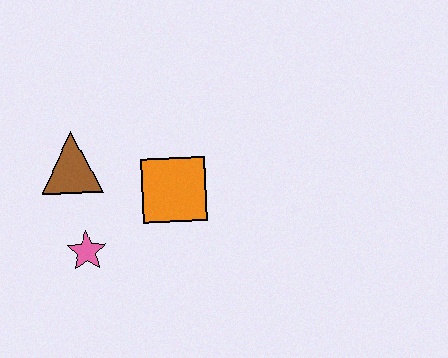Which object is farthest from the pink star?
The orange square is farthest from the pink star.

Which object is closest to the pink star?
The brown triangle is closest to the pink star.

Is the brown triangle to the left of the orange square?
Yes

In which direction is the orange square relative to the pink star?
The orange square is to the right of the pink star.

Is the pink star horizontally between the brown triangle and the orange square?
Yes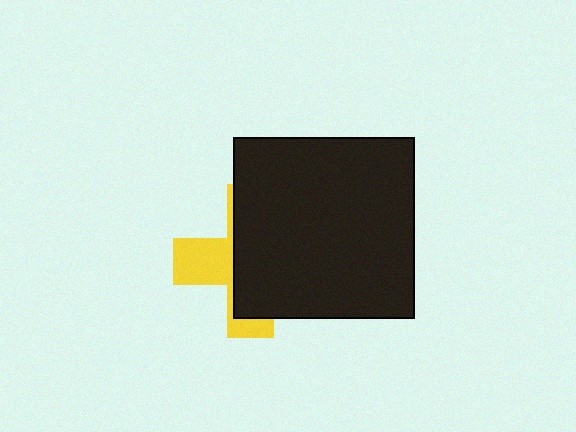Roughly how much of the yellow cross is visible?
A small part of it is visible (roughly 35%).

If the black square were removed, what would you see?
You would see the complete yellow cross.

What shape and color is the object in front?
The object in front is a black square.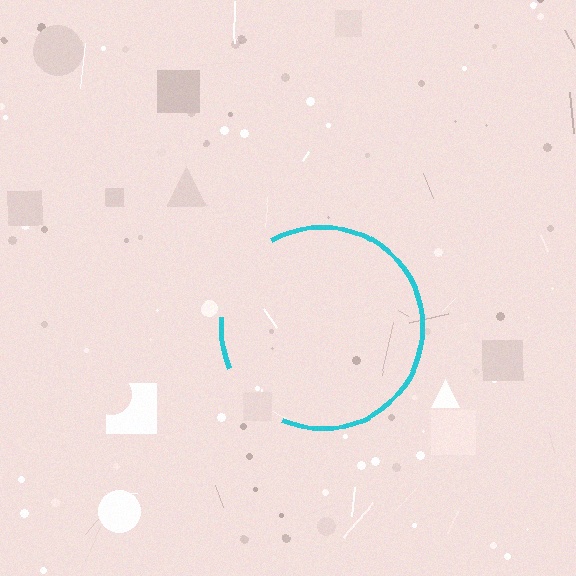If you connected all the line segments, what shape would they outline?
They would outline a circle.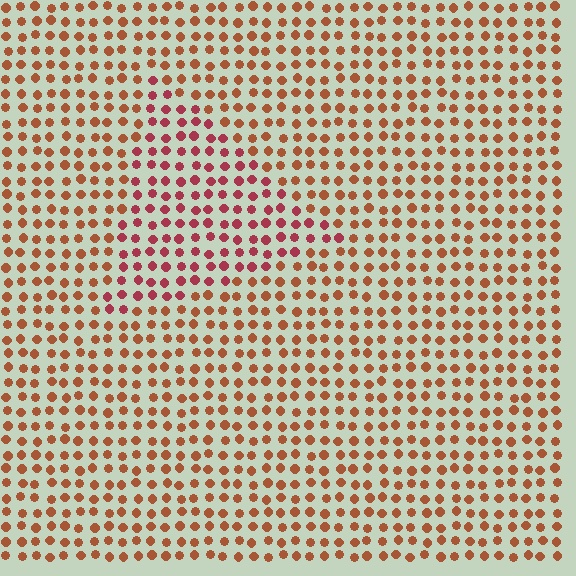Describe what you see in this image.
The image is filled with small brown elements in a uniform arrangement. A triangle-shaped region is visible where the elements are tinted to a slightly different hue, forming a subtle color boundary.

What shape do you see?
I see a triangle.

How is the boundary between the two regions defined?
The boundary is defined purely by a slight shift in hue (about 30 degrees). Spacing, size, and orientation are identical on both sides.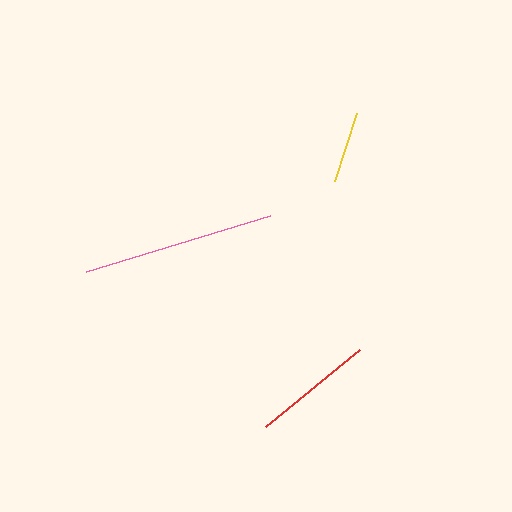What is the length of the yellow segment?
The yellow segment is approximately 72 pixels long.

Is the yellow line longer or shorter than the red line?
The red line is longer than the yellow line.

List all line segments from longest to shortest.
From longest to shortest: pink, red, yellow.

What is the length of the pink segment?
The pink segment is approximately 192 pixels long.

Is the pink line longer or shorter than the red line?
The pink line is longer than the red line.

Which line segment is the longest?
The pink line is the longest at approximately 192 pixels.